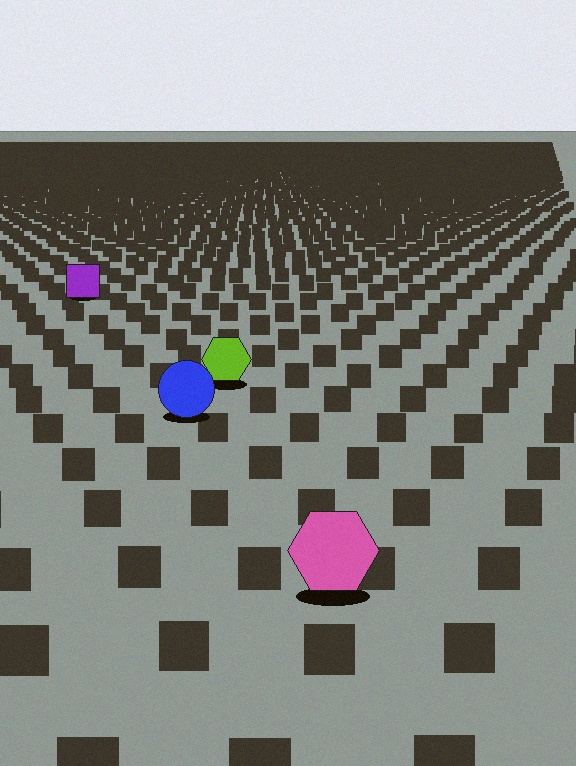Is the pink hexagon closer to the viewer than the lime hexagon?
Yes. The pink hexagon is closer — you can tell from the texture gradient: the ground texture is coarser near it.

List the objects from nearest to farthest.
From nearest to farthest: the pink hexagon, the blue circle, the lime hexagon, the purple square.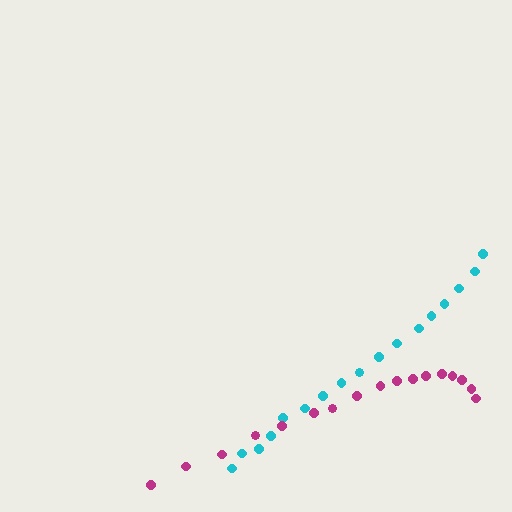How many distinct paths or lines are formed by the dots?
There are 2 distinct paths.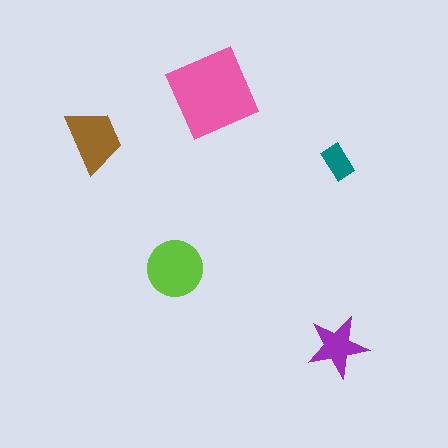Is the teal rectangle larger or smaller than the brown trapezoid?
Smaller.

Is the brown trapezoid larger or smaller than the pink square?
Smaller.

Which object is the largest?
The pink square.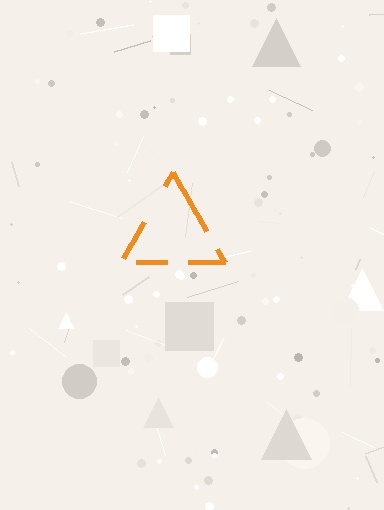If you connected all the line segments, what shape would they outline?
They would outline a triangle.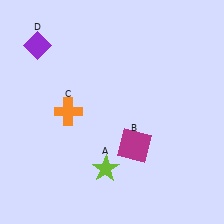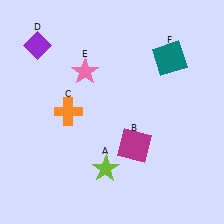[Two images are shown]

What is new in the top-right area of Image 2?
A teal square (F) was added in the top-right area of Image 2.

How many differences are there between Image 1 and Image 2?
There are 2 differences between the two images.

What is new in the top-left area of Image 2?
A pink star (E) was added in the top-left area of Image 2.